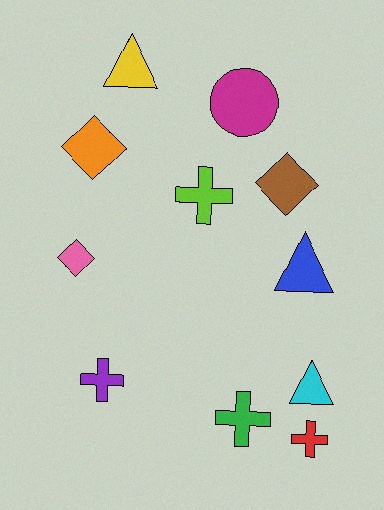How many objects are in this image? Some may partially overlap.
There are 11 objects.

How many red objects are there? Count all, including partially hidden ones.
There is 1 red object.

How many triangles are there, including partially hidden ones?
There are 3 triangles.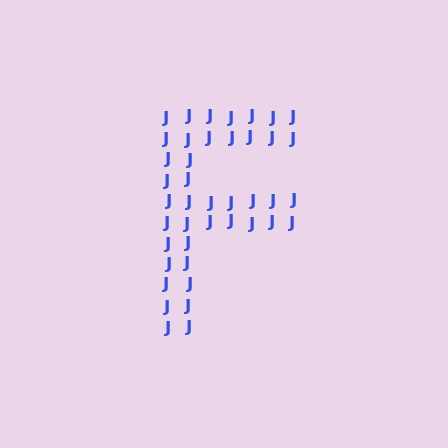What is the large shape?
The large shape is the letter F.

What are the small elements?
The small elements are letter J's.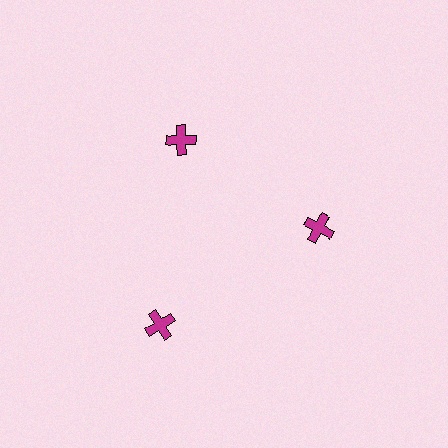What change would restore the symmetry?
The symmetry would be restored by moving it inward, back onto the ring so that all 3 crosses sit at equal angles and equal distance from the center.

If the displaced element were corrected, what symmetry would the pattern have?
It would have 3-fold rotational symmetry — the pattern would map onto itself every 120 degrees.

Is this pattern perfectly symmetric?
No. The 3 magenta crosses are arranged in a ring, but one element near the 7 o'clock position is pushed outward from the center, breaking the 3-fold rotational symmetry.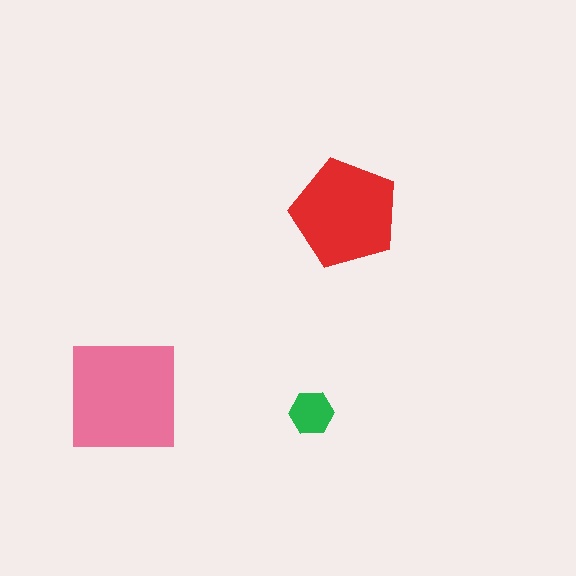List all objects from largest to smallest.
The pink square, the red pentagon, the green hexagon.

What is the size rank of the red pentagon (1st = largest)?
2nd.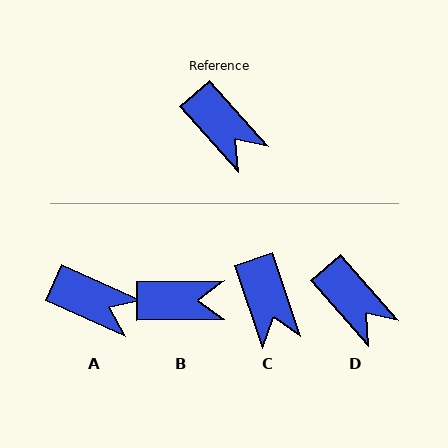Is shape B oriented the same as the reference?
No, it is off by about 49 degrees.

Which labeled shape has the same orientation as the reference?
D.